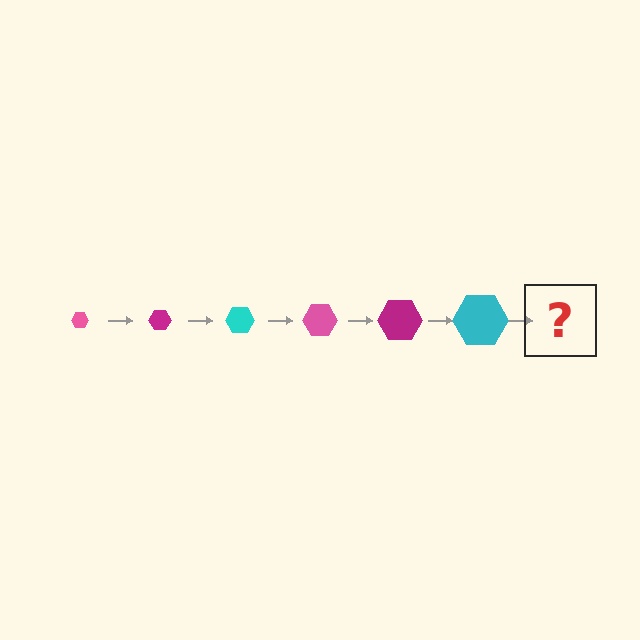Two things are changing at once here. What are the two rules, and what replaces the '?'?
The two rules are that the hexagon grows larger each step and the color cycles through pink, magenta, and cyan. The '?' should be a pink hexagon, larger than the previous one.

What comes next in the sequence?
The next element should be a pink hexagon, larger than the previous one.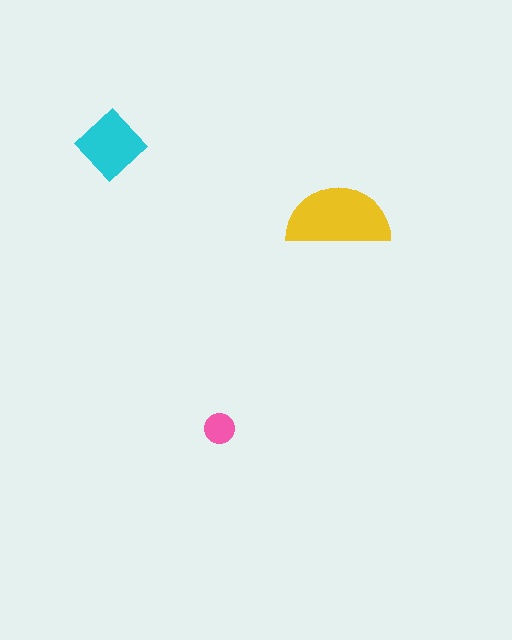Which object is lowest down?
The pink circle is bottommost.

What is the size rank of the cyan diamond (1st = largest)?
2nd.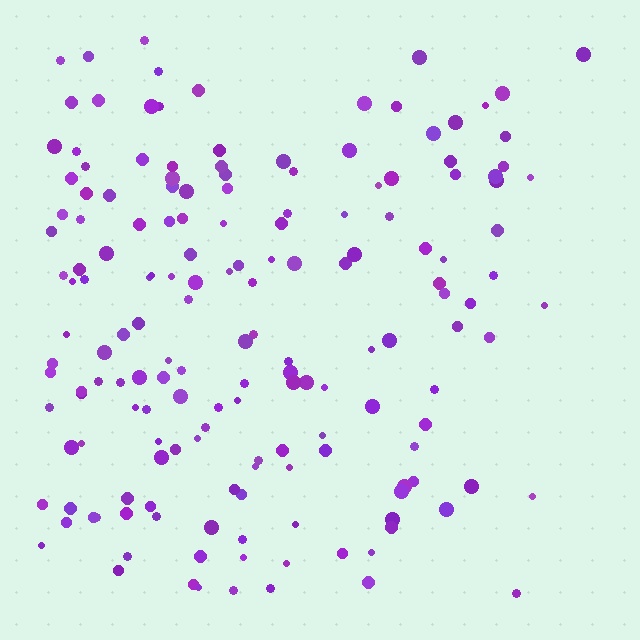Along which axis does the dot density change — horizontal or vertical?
Horizontal.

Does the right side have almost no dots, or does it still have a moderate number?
Still a moderate number, just noticeably fewer than the left.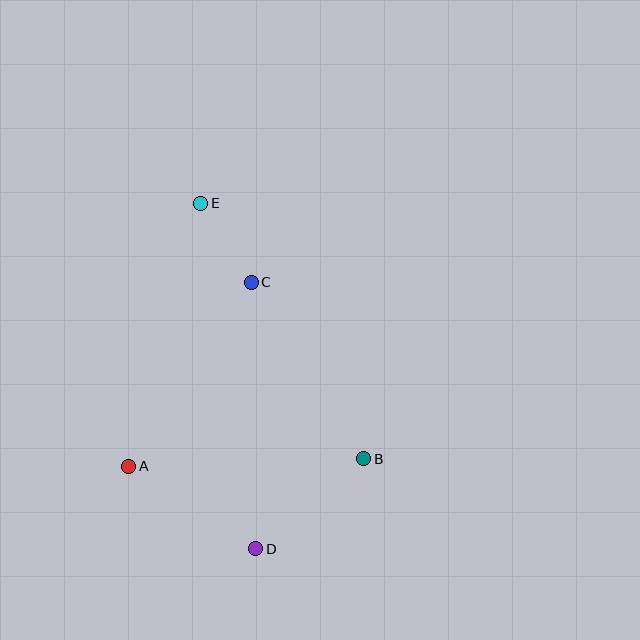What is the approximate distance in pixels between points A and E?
The distance between A and E is approximately 272 pixels.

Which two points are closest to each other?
Points C and E are closest to each other.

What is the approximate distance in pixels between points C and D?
The distance between C and D is approximately 267 pixels.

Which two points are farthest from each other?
Points D and E are farthest from each other.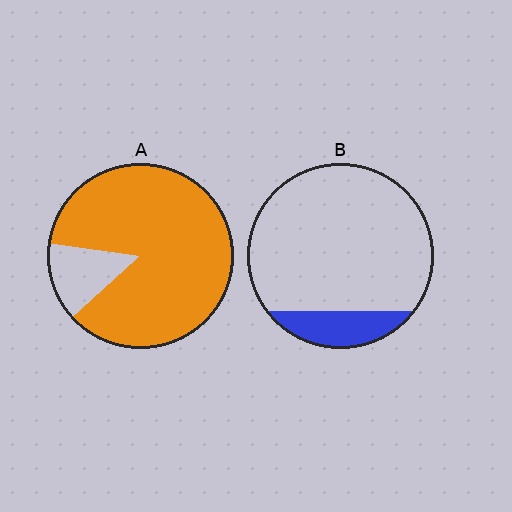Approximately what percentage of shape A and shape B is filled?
A is approximately 85% and B is approximately 15%.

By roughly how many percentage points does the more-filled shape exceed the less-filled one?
By roughly 70 percentage points (A over B).